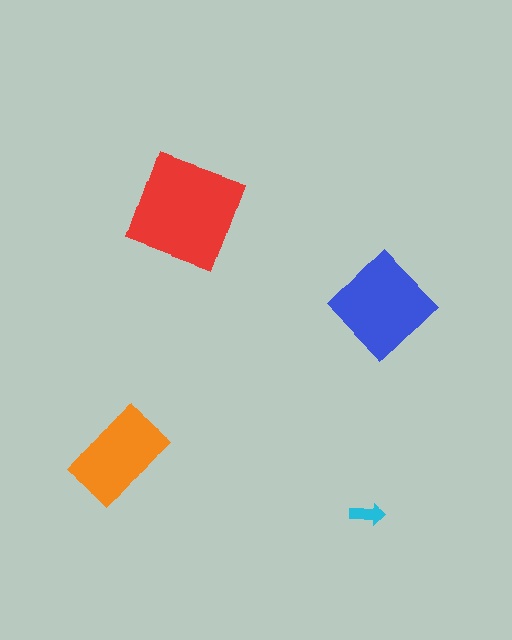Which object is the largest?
The red square.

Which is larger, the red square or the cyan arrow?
The red square.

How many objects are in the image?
There are 4 objects in the image.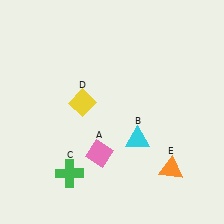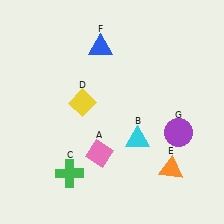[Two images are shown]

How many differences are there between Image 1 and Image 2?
There are 2 differences between the two images.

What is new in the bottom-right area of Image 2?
A purple circle (G) was added in the bottom-right area of Image 2.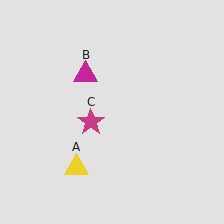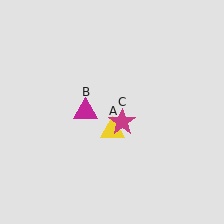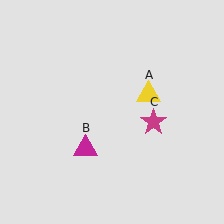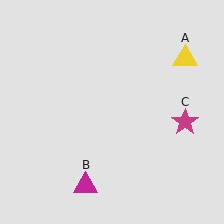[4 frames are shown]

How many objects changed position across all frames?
3 objects changed position: yellow triangle (object A), magenta triangle (object B), magenta star (object C).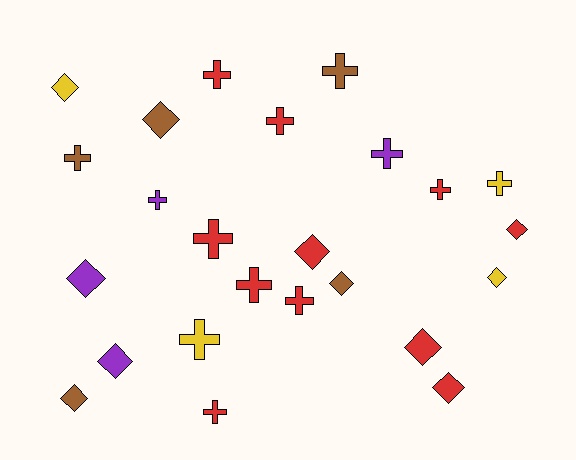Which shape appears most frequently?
Cross, with 13 objects.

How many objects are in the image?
There are 24 objects.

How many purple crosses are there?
There are 2 purple crosses.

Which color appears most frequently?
Red, with 11 objects.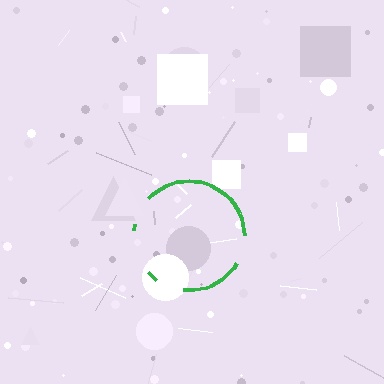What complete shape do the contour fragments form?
The contour fragments form a circle.